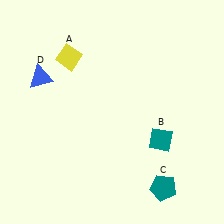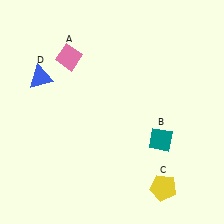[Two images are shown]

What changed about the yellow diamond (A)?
In Image 1, A is yellow. In Image 2, it changed to pink.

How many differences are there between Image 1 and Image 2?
There are 2 differences between the two images.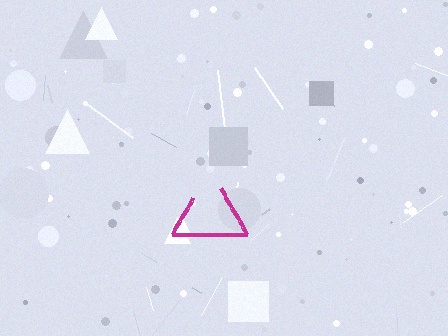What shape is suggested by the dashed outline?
The dashed outline suggests a triangle.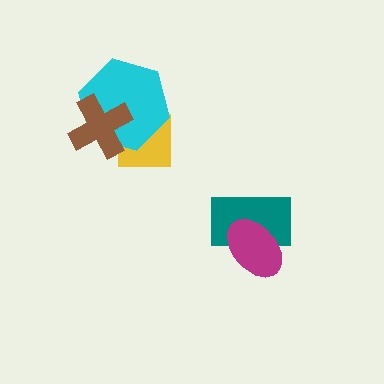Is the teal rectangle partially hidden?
Yes, it is partially covered by another shape.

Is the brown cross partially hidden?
No, no other shape covers it.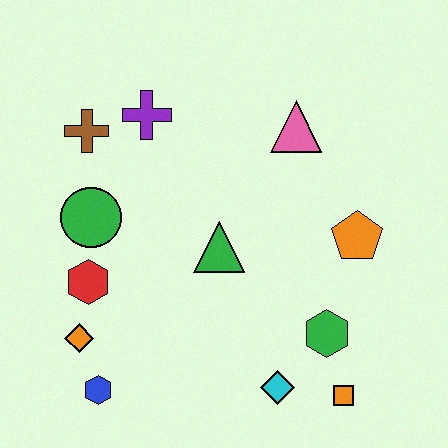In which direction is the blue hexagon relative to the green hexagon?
The blue hexagon is to the left of the green hexagon.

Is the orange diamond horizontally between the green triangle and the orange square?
No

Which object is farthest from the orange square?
The brown cross is farthest from the orange square.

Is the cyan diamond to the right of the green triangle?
Yes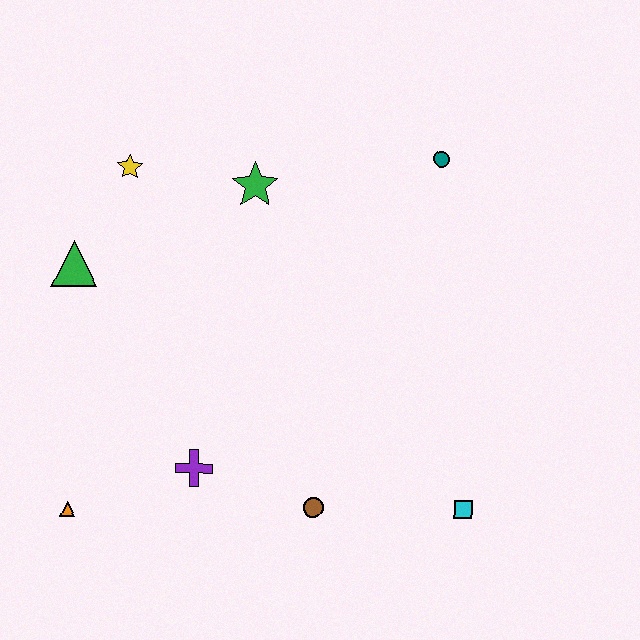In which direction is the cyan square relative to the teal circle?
The cyan square is below the teal circle.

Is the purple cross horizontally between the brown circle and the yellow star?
Yes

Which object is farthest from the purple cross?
The teal circle is farthest from the purple cross.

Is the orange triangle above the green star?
No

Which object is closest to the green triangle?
The yellow star is closest to the green triangle.